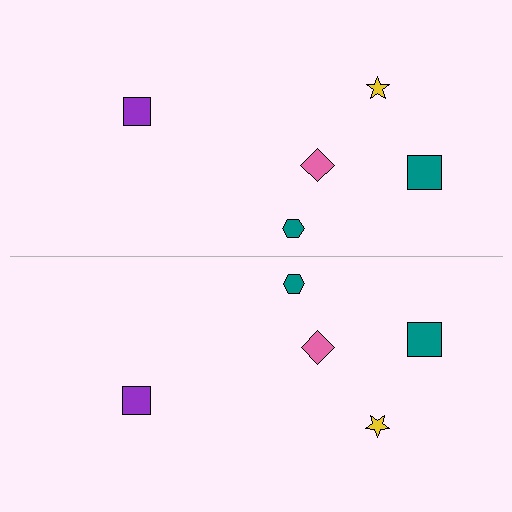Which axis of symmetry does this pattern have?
The pattern has a horizontal axis of symmetry running through the center of the image.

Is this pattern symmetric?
Yes, this pattern has bilateral (reflection) symmetry.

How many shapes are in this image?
There are 10 shapes in this image.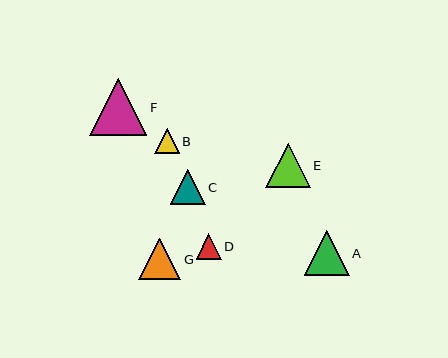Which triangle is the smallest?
Triangle B is the smallest with a size of approximately 24 pixels.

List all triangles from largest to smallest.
From largest to smallest: F, A, E, G, C, D, B.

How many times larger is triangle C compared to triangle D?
Triangle C is approximately 1.4 times the size of triangle D.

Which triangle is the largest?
Triangle F is the largest with a size of approximately 57 pixels.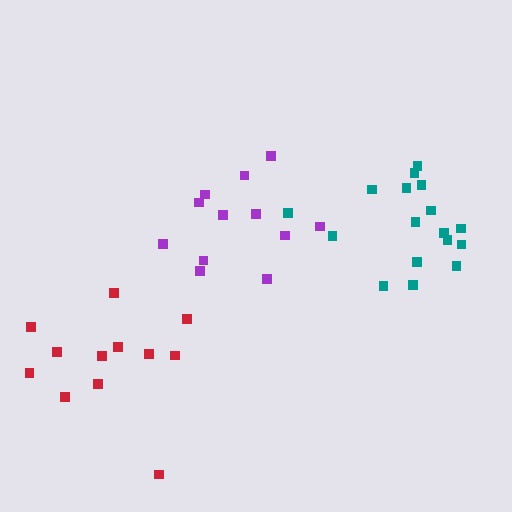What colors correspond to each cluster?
The clusters are colored: purple, red, teal.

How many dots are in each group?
Group 1: 12 dots, Group 2: 12 dots, Group 3: 17 dots (41 total).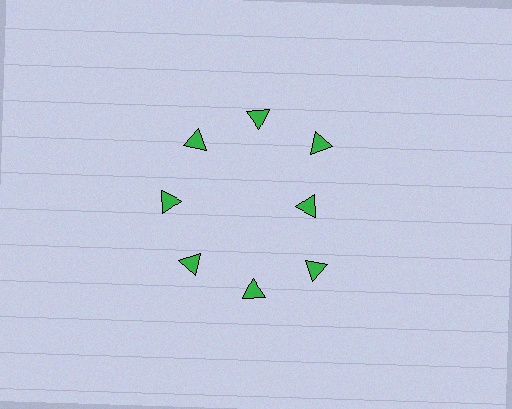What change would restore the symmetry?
The symmetry would be restored by moving it outward, back onto the ring so that all 8 triangles sit at equal angles and equal distance from the center.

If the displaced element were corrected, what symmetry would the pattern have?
It would have 8-fold rotational symmetry — the pattern would map onto itself every 45 degrees.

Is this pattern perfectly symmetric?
No. The 8 green triangles are arranged in a ring, but one element near the 3 o'clock position is pulled inward toward the center, breaking the 8-fold rotational symmetry.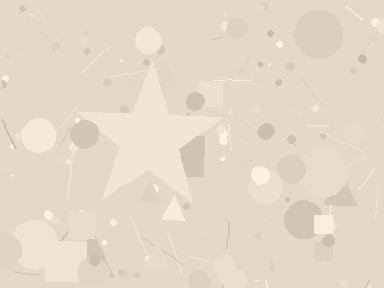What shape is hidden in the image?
A star is hidden in the image.